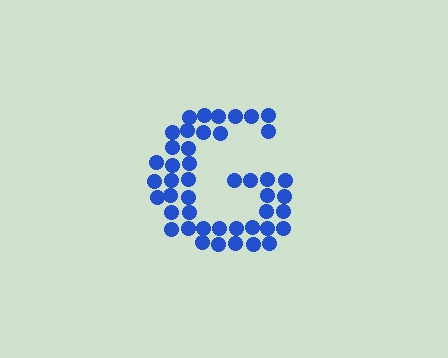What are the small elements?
The small elements are circles.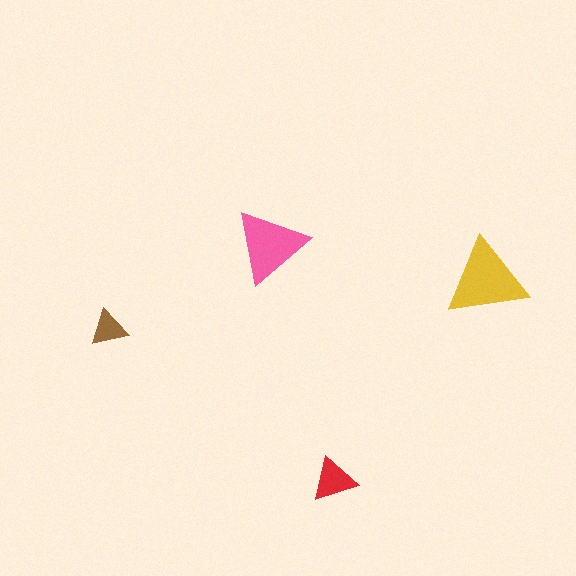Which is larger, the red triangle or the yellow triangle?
The yellow one.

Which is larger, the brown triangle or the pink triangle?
The pink one.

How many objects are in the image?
There are 4 objects in the image.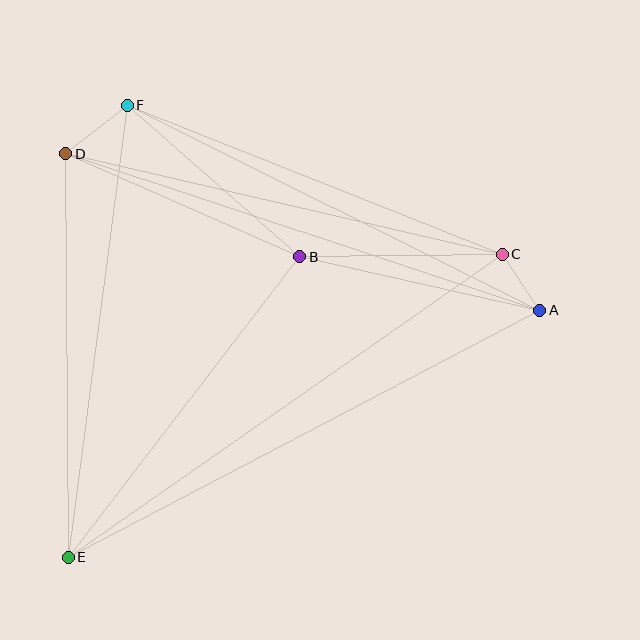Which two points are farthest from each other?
Points A and E are farthest from each other.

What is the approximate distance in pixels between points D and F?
The distance between D and F is approximately 78 pixels.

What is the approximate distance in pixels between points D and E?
The distance between D and E is approximately 403 pixels.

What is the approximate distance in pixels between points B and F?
The distance between B and F is approximately 230 pixels.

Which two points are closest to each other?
Points A and C are closest to each other.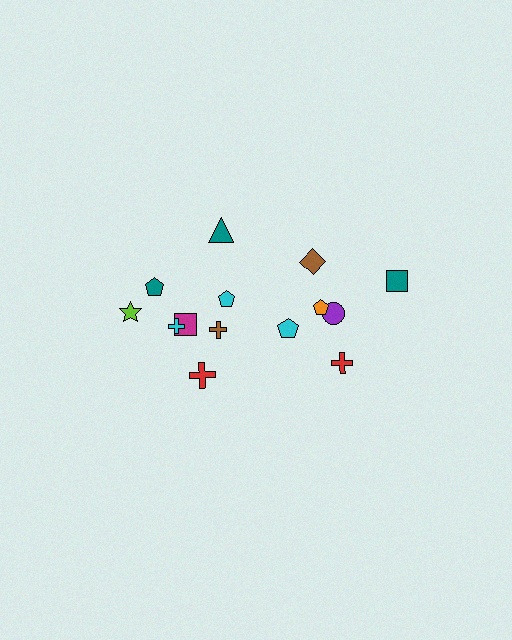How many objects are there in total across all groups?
There are 14 objects.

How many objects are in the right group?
There are 6 objects.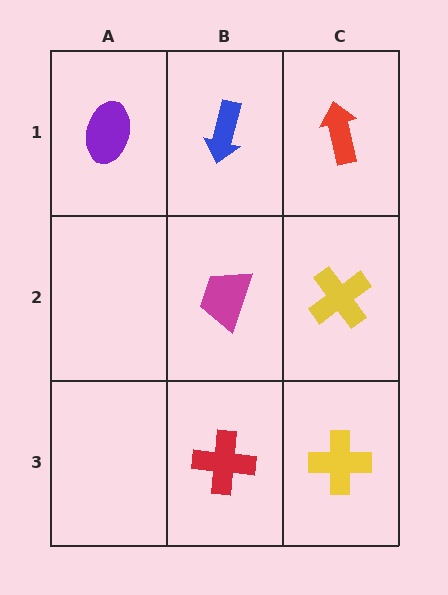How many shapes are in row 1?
3 shapes.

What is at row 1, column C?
A red arrow.